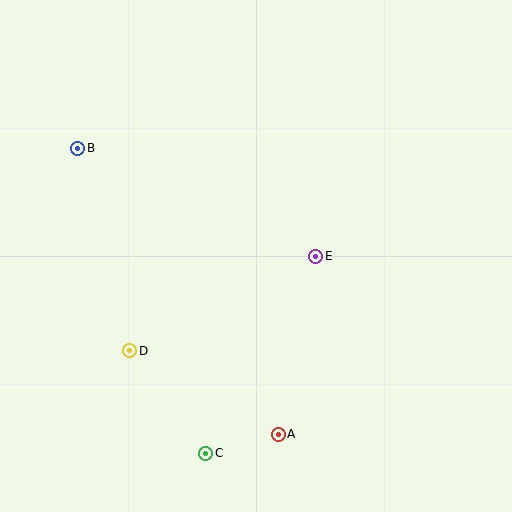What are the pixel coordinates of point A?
Point A is at (278, 434).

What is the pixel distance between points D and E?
The distance between D and E is 208 pixels.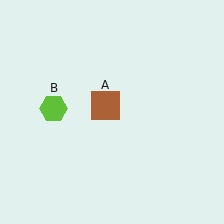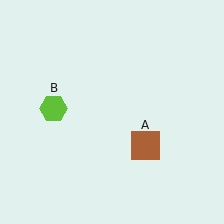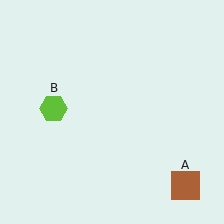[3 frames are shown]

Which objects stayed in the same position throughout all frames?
Lime hexagon (object B) remained stationary.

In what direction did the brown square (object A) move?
The brown square (object A) moved down and to the right.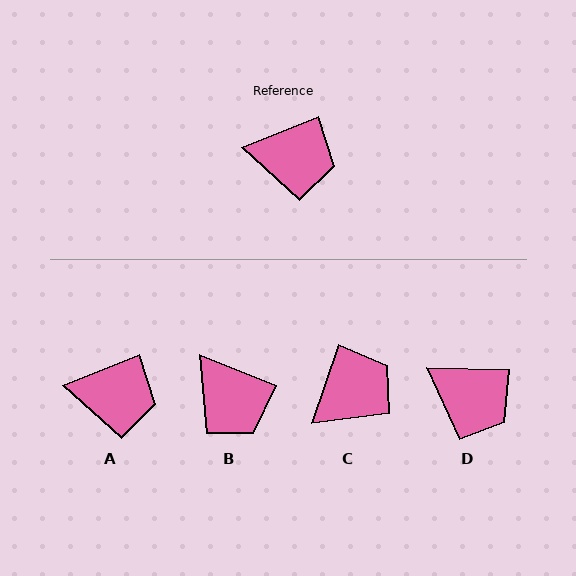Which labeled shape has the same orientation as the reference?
A.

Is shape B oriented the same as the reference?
No, it is off by about 43 degrees.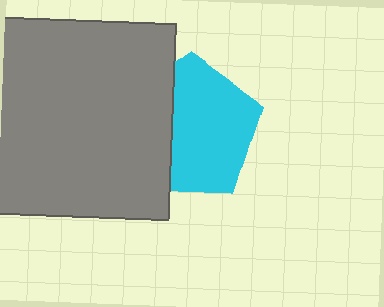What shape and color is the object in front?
The object in front is a gray square.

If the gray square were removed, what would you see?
You would see the complete cyan pentagon.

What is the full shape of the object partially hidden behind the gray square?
The partially hidden object is a cyan pentagon.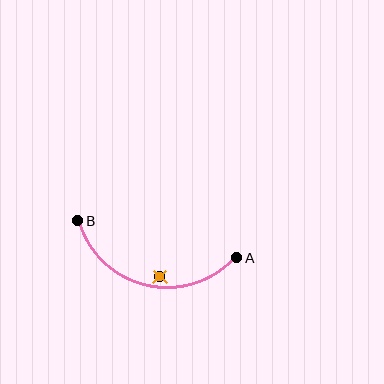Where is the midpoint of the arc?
The arc midpoint is the point on the curve farthest from the straight line joining A and B. It sits below that line.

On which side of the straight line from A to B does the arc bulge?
The arc bulges below the straight line connecting A and B.